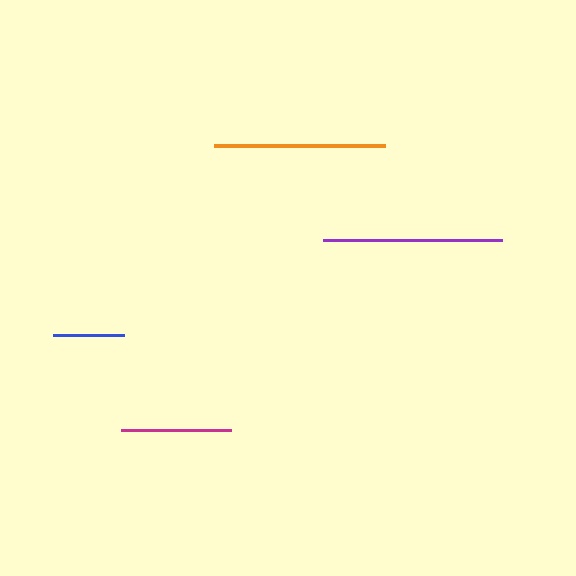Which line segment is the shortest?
The blue line is the shortest at approximately 71 pixels.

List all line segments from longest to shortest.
From longest to shortest: purple, orange, magenta, blue.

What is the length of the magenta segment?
The magenta segment is approximately 110 pixels long.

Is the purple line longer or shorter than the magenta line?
The purple line is longer than the magenta line.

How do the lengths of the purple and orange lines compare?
The purple and orange lines are approximately the same length.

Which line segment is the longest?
The purple line is the longest at approximately 179 pixels.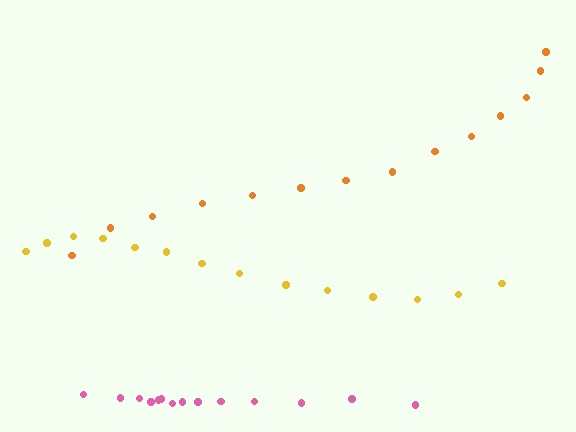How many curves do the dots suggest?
There are 3 distinct paths.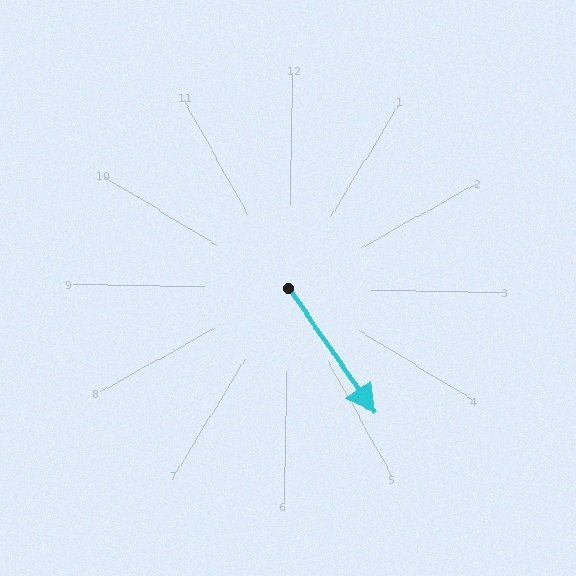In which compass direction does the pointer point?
Southeast.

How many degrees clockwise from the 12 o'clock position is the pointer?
Approximately 144 degrees.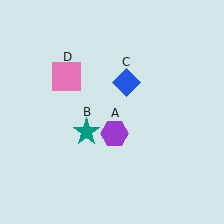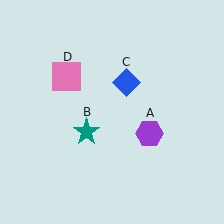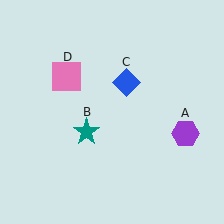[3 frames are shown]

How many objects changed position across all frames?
1 object changed position: purple hexagon (object A).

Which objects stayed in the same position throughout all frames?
Teal star (object B) and blue diamond (object C) and pink square (object D) remained stationary.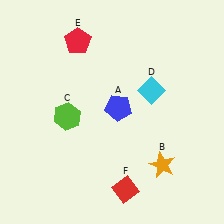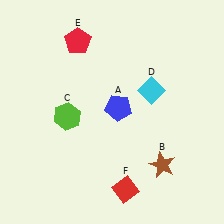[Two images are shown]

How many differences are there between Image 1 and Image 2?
There is 1 difference between the two images.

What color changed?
The star (B) changed from orange in Image 1 to brown in Image 2.